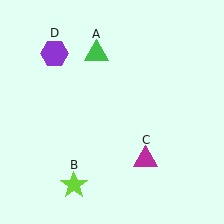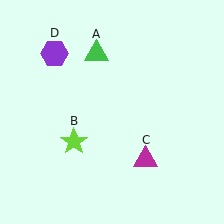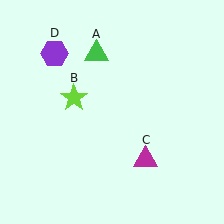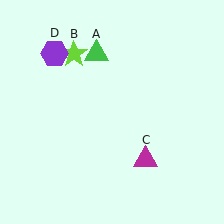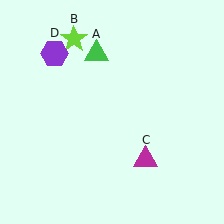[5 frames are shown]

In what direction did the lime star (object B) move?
The lime star (object B) moved up.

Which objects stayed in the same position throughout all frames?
Green triangle (object A) and magenta triangle (object C) and purple hexagon (object D) remained stationary.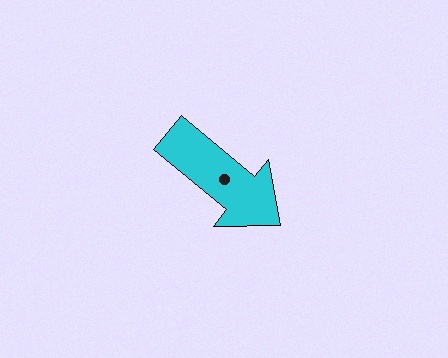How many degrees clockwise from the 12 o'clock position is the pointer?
Approximately 130 degrees.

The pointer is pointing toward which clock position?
Roughly 4 o'clock.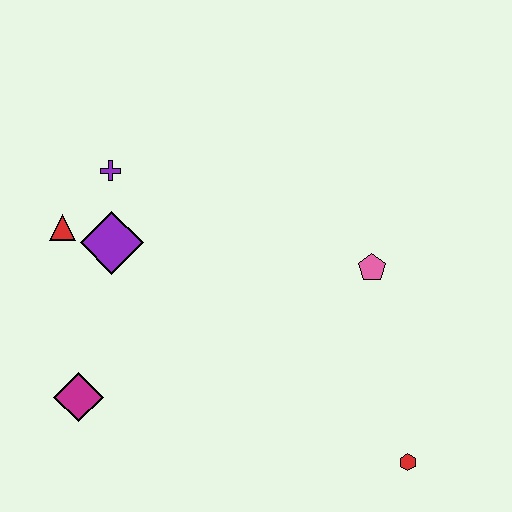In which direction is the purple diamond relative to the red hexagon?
The purple diamond is to the left of the red hexagon.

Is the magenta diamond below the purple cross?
Yes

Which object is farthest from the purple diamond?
The red hexagon is farthest from the purple diamond.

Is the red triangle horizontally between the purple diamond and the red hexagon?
No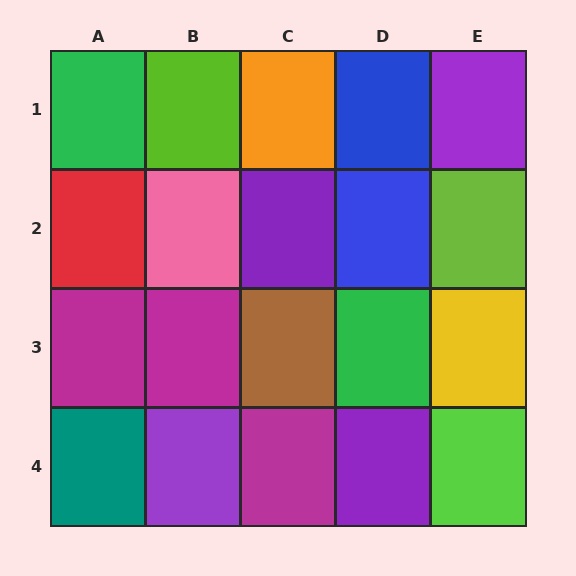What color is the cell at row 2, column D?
Blue.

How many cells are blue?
2 cells are blue.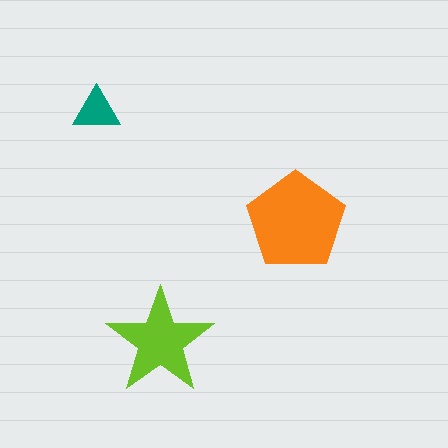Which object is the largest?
The orange pentagon.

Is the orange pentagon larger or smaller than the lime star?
Larger.